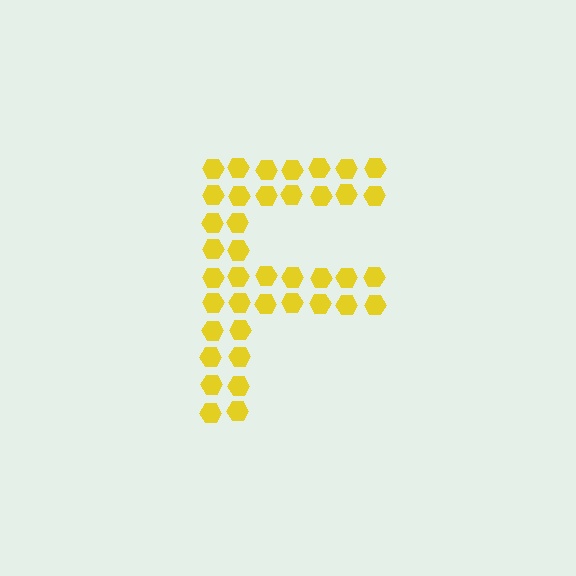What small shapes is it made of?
It is made of small hexagons.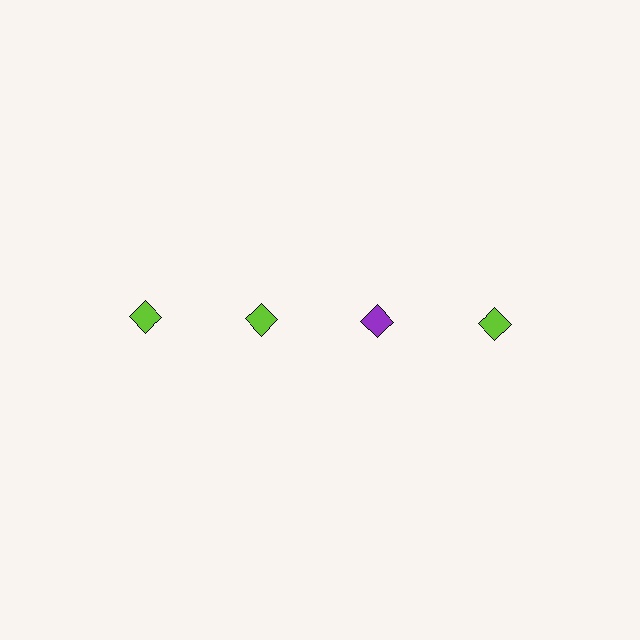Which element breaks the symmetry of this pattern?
The purple diamond in the top row, center column breaks the symmetry. All other shapes are lime diamonds.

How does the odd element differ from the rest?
It has a different color: purple instead of lime.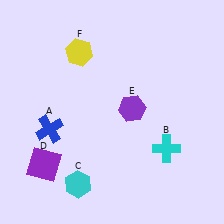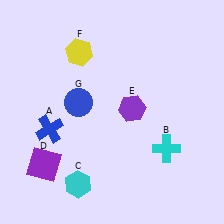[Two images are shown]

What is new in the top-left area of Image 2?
A blue circle (G) was added in the top-left area of Image 2.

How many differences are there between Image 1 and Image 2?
There is 1 difference between the two images.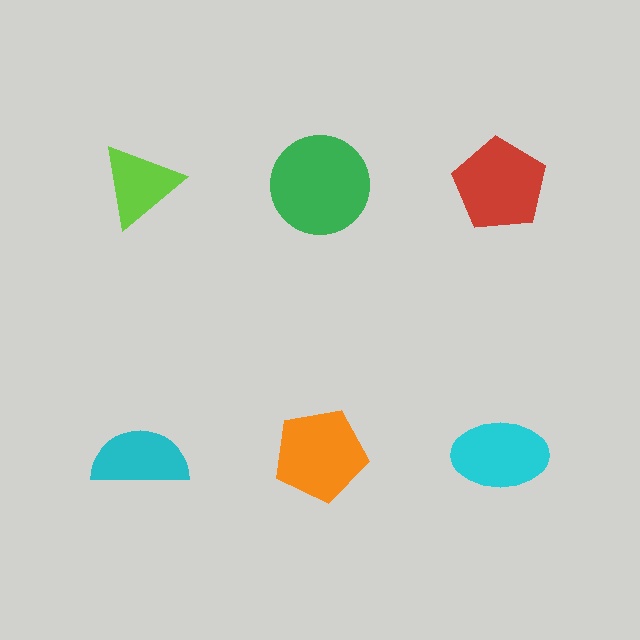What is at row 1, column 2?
A green circle.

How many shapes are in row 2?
3 shapes.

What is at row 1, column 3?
A red pentagon.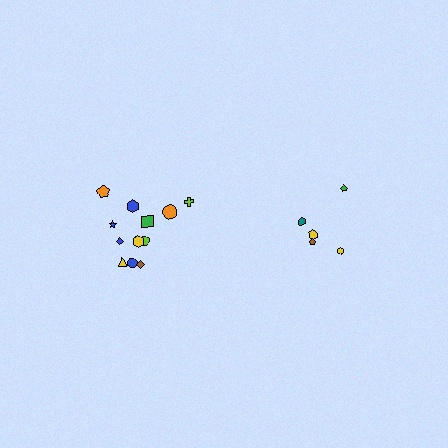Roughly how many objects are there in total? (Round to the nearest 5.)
Roughly 15 objects in total.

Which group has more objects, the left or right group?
The left group.